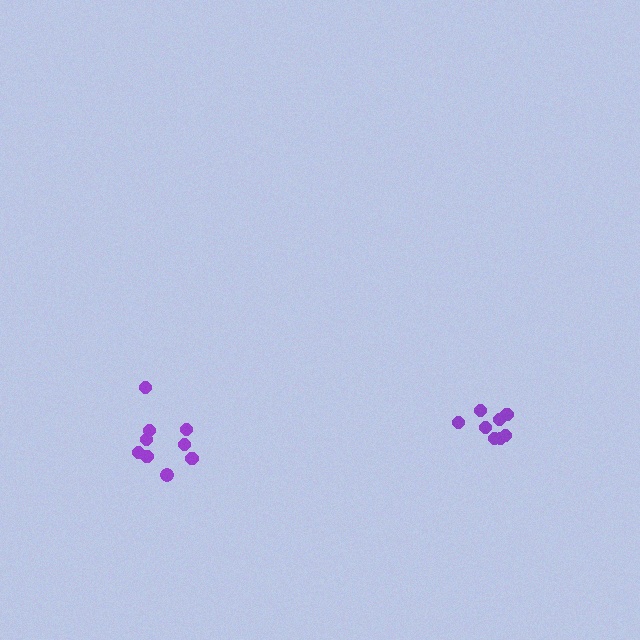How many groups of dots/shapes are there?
There are 2 groups.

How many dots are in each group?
Group 1: 8 dots, Group 2: 9 dots (17 total).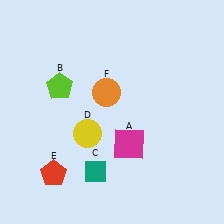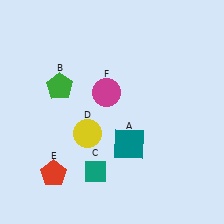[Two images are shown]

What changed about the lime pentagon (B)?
In Image 1, B is lime. In Image 2, it changed to green.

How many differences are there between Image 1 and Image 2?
There are 3 differences between the two images.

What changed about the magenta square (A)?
In Image 1, A is magenta. In Image 2, it changed to teal.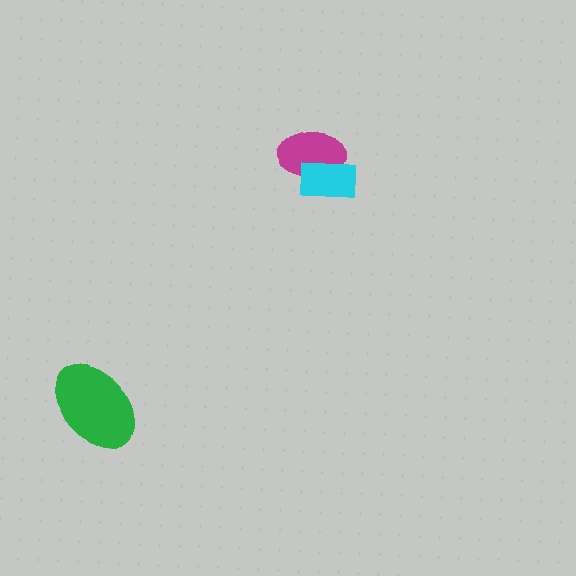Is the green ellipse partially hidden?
No, no other shape covers it.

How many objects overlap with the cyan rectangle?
1 object overlaps with the cyan rectangle.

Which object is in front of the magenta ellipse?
The cyan rectangle is in front of the magenta ellipse.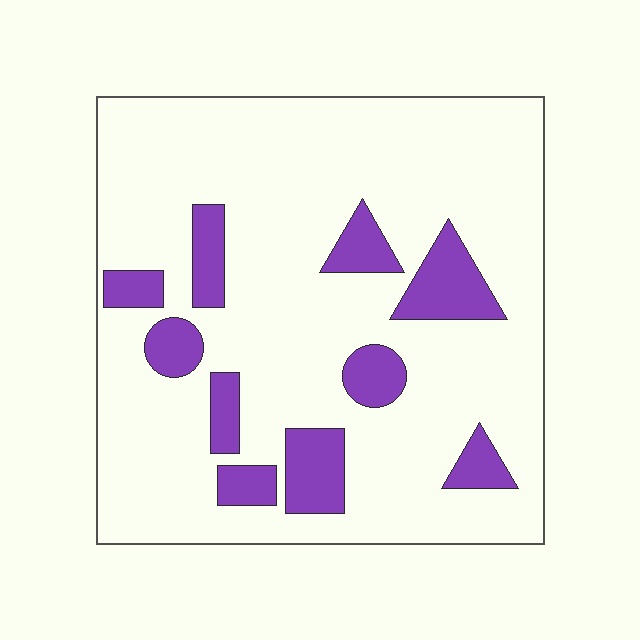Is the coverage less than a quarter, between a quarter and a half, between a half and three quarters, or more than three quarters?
Less than a quarter.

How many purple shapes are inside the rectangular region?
10.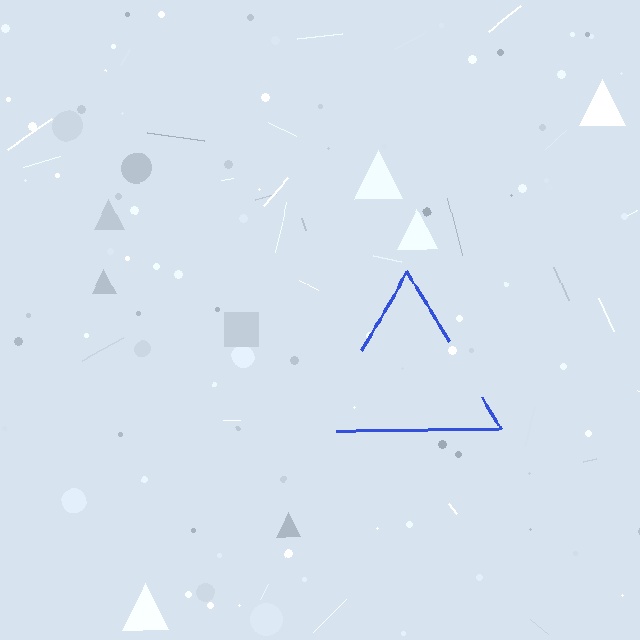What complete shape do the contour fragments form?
The contour fragments form a triangle.